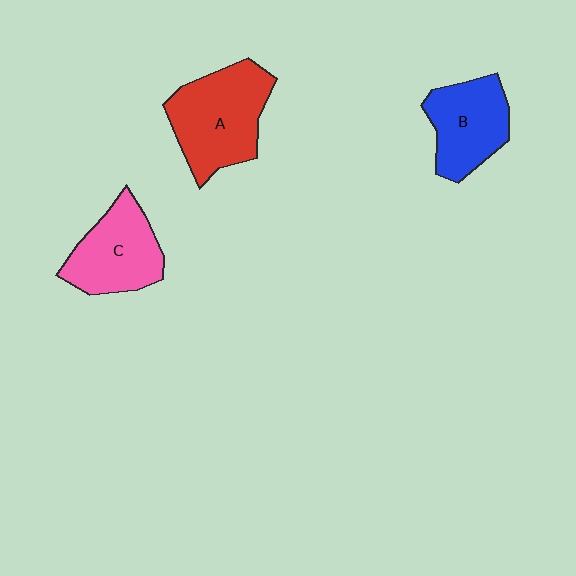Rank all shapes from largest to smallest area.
From largest to smallest: A (red), C (pink), B (blue).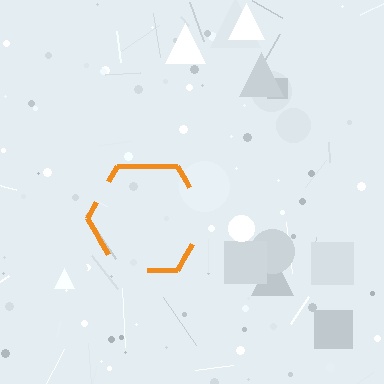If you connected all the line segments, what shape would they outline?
They would outline a hexagon.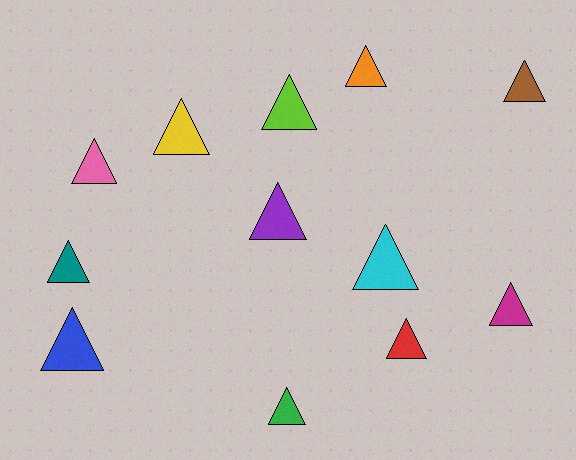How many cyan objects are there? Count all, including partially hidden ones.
There is 1 cyan object.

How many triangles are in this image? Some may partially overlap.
There are 12 triangles.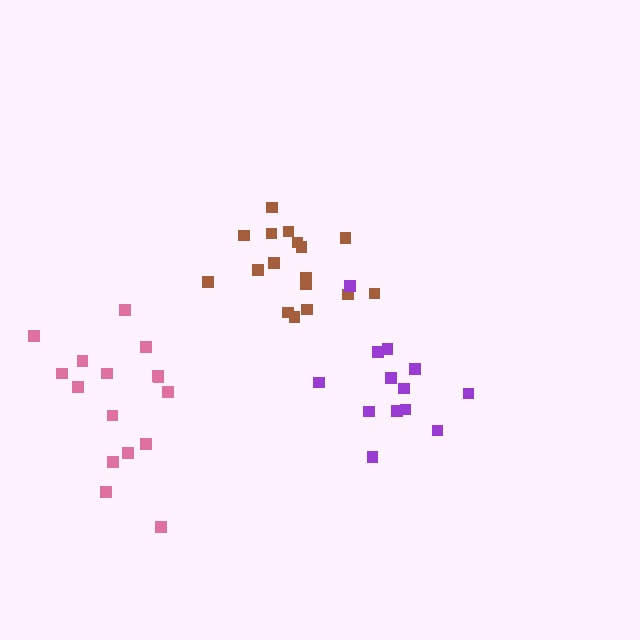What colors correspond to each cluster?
The clusters are colored: brown, pink, purple.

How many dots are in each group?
Group 1: 17 dots, Group 2: 16 dots, Group 3: 13 dots (46 total).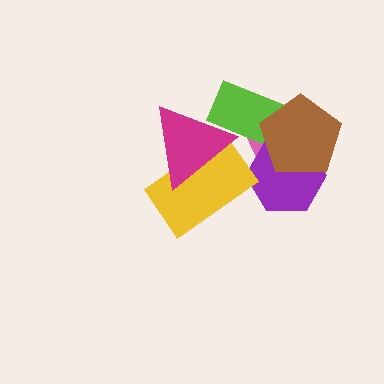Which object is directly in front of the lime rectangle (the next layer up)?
The magenta triangle is directly in front of the lime rectangle.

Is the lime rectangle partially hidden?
Yes, it is partially covered by another shape.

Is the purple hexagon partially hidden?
Yes, it is partially covered by another shape.